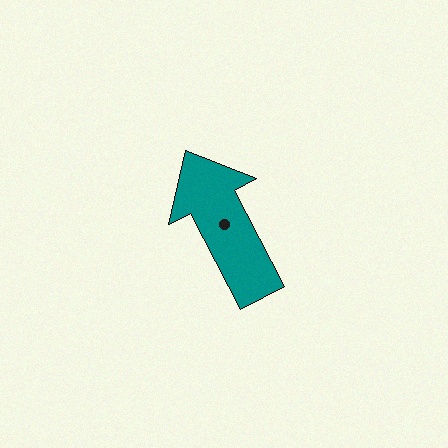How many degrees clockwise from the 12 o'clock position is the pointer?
Approximately 332 degrees.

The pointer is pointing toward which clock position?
Roughly 11 o'clock.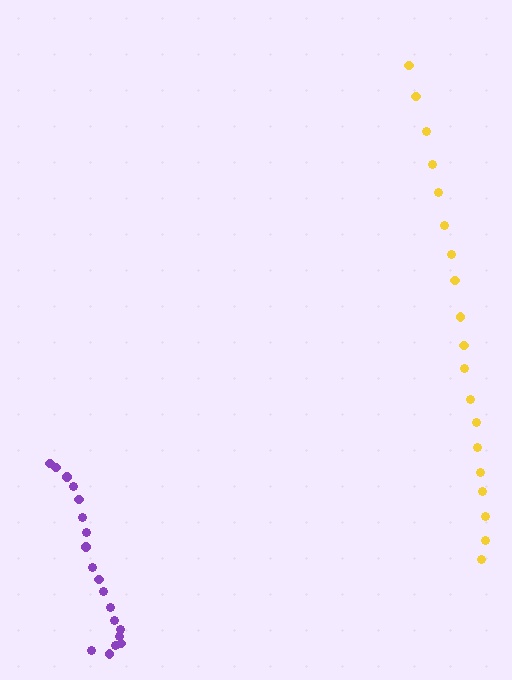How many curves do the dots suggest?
There are 2 distinct paths.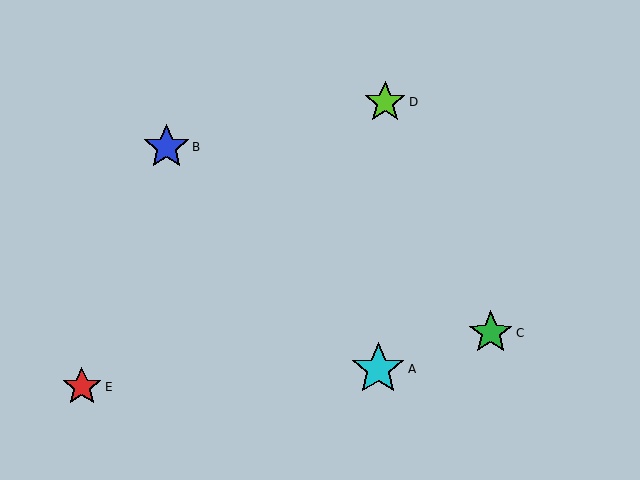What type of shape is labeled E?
Shape E is a red star.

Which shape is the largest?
The cyan star (labeled A) is the largest.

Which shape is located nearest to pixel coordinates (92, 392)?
The red star (labeled E) at (82, 387) is nearest to that location.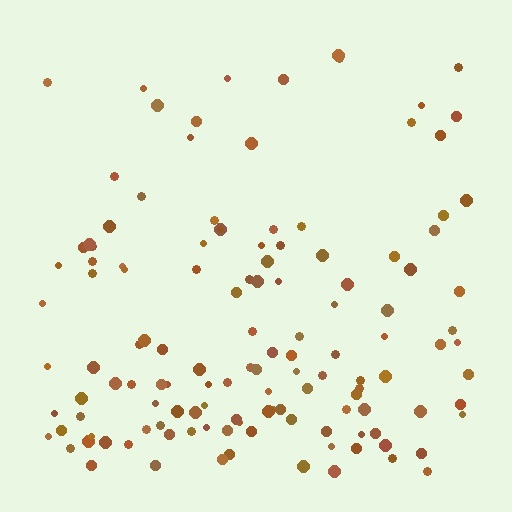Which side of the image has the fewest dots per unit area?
The top.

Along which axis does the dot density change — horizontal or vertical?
Vertical.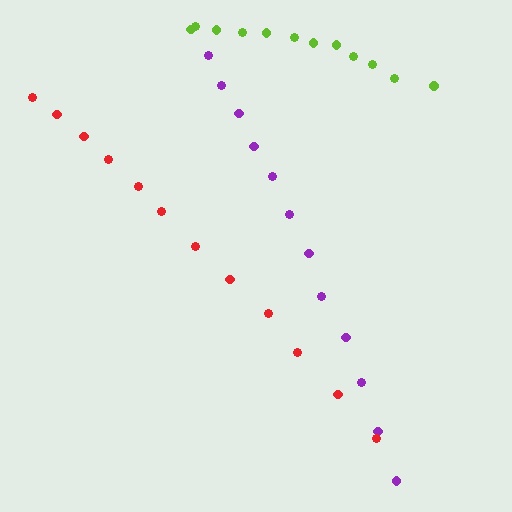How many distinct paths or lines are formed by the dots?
There are 3 distinct paths.